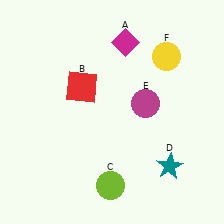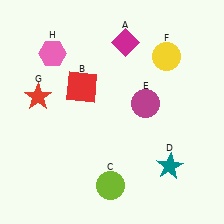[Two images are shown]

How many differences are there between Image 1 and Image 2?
There are 2 differences between the two images.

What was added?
A red star (G), a pink hexagon (H) were added in Image 2.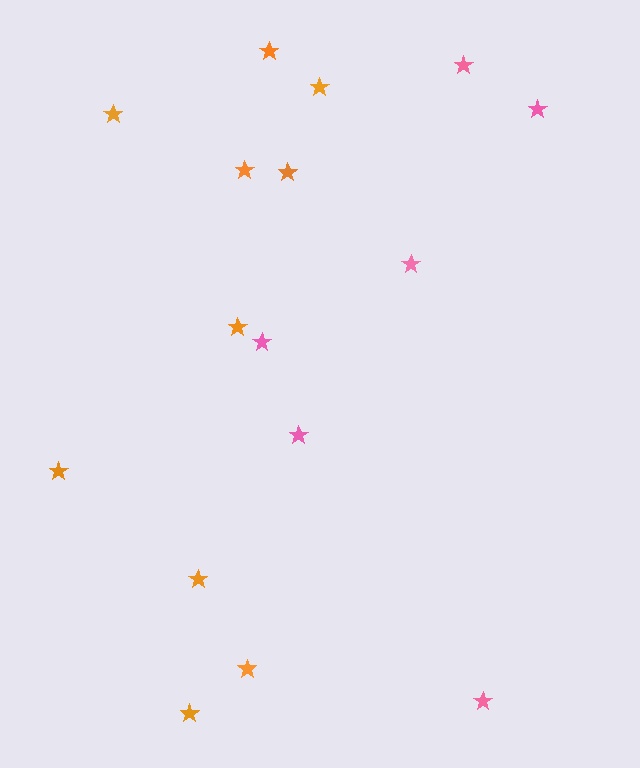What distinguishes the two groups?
There are 2 groups: one group of pink stars (6) and one group of orange stars (10).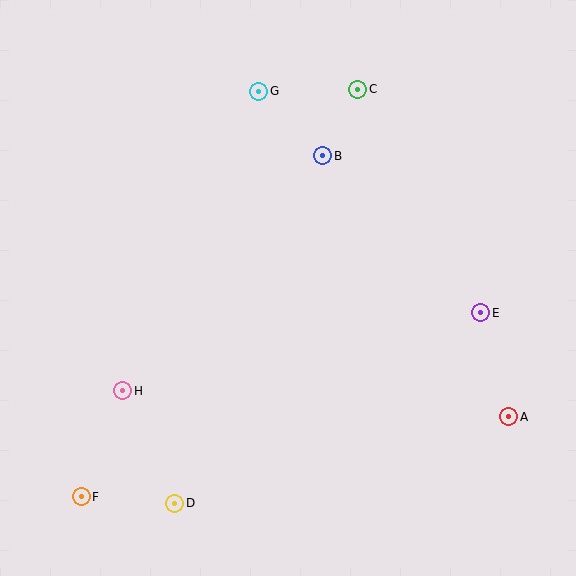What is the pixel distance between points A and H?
The distance between A and H is 387 pixels.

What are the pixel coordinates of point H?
Point H is at (123, 391).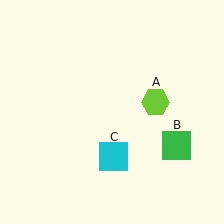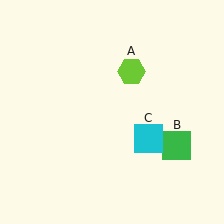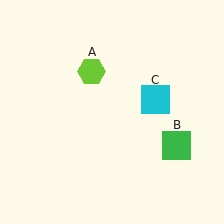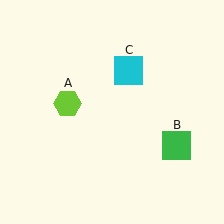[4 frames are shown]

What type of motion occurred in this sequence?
The lime hexagon (object A), cyan square (object C) rotated counterclockwise around the center of the scene.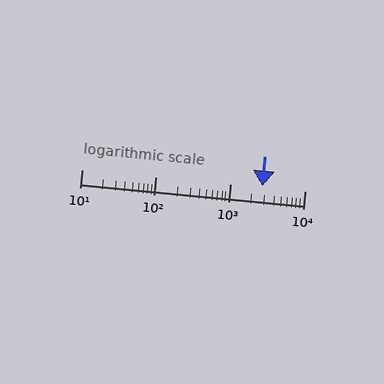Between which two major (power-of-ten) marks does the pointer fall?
The pointer is between 1000 and 10000.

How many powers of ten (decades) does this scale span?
The scale spans 3 decades, from 10 to 10000.